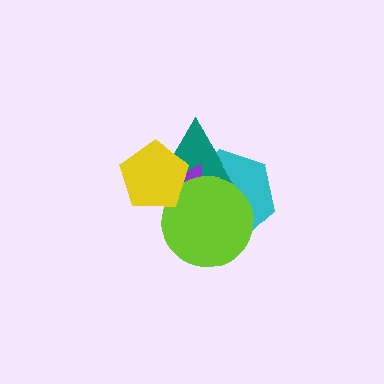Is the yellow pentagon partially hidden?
No, no other shape covers it.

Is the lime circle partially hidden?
Yes, it is partially covered by another shape.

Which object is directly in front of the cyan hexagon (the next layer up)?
The teal triangle is directly in front of the cyan hexagon.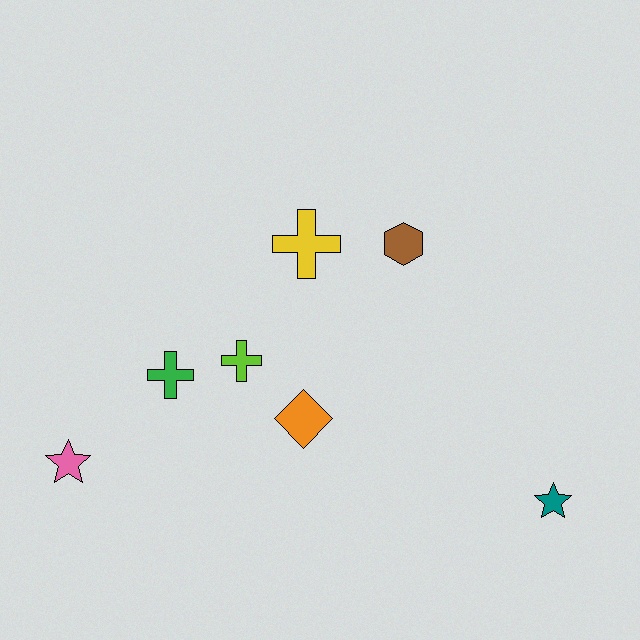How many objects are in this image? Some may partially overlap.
There are 7 objects.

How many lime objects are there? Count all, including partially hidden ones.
There is 1 lime object.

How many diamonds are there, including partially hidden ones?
There is 1 diamond.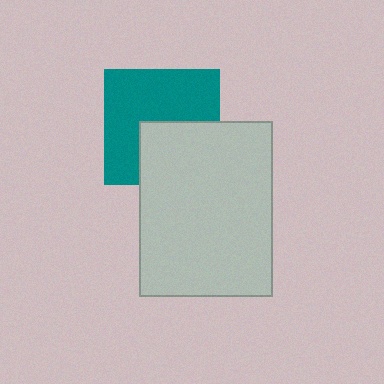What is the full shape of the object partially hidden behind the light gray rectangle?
The partially hidden object is a teal square.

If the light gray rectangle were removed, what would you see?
You would see the complete teal square.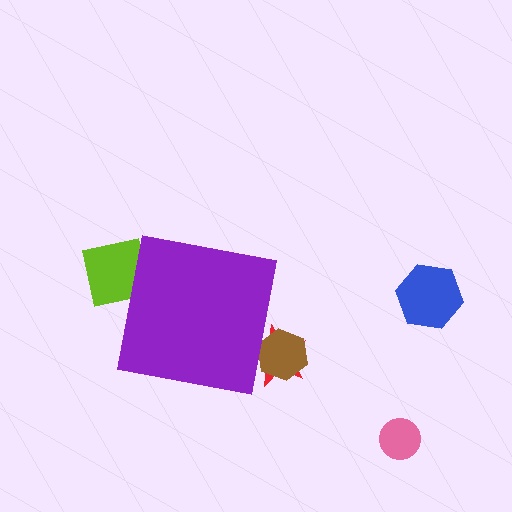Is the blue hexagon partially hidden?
No, the blue hexagon is fully visible.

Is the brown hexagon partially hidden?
Yes, the brown hexagon is partially hidden behind the purple square.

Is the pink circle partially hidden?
No, the pink circle is fully visible.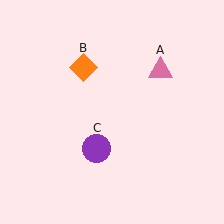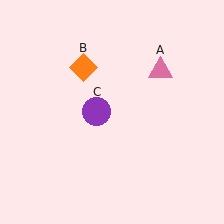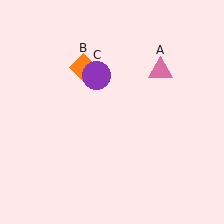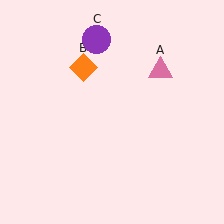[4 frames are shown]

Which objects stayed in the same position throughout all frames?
Pink triangle (object A) and orange diamond (object B) remained stationary.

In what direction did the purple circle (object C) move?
The purple circle (object C) moved up.